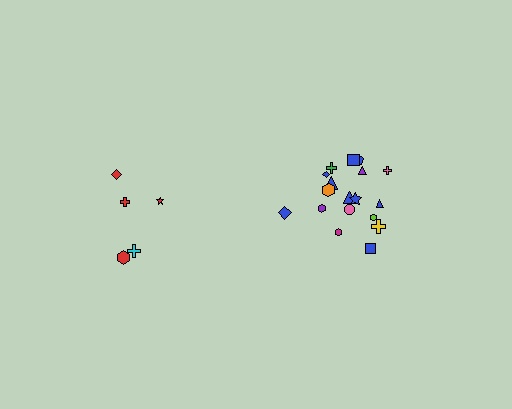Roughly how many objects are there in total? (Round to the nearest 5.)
Roughly 25 objects in total.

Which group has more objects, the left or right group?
The right group.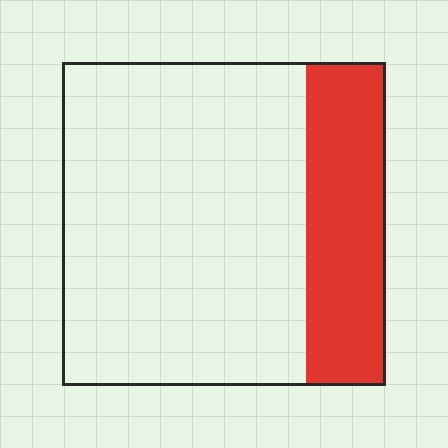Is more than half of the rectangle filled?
No.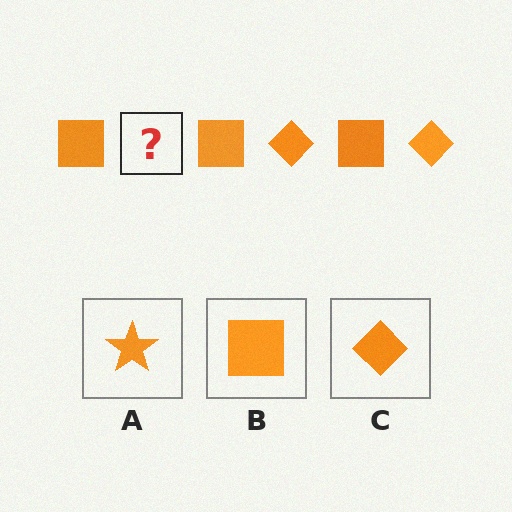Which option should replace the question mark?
Option C.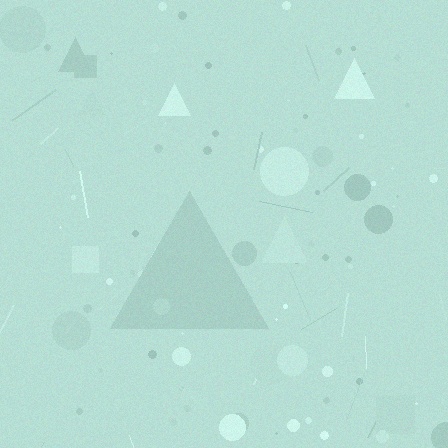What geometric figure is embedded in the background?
A triangle is embedded in the background.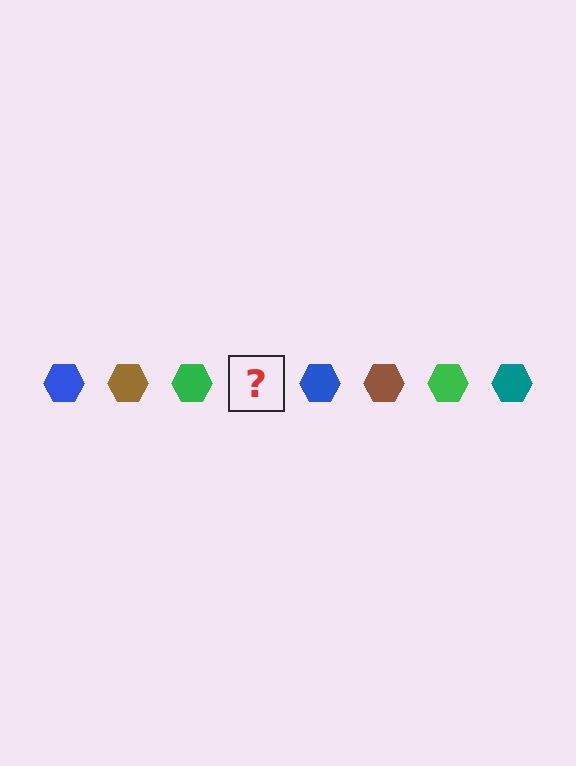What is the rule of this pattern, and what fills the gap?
The rule is that the pattern cycles through blue, brown, green, teal hexagons. The gap should be filled with a teal hexagon.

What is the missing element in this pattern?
The missing element is a teal hexagon.